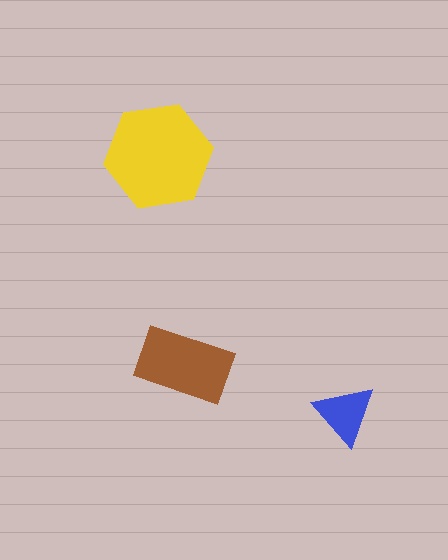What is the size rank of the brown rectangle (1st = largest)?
2nd.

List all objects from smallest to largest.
The blue triangle, the brown rectangle, the yellow hexagon.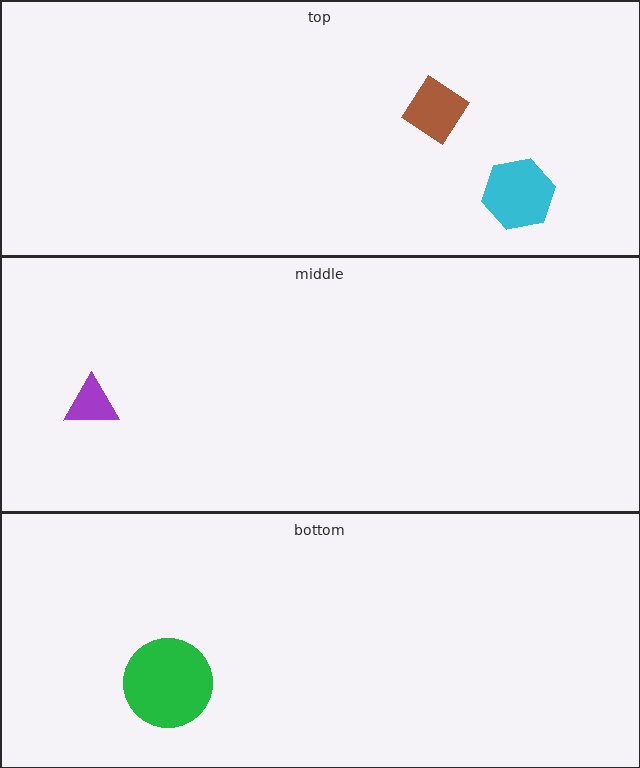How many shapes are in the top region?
2.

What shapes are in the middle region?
The purple triangle.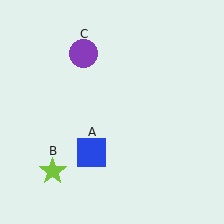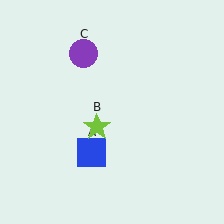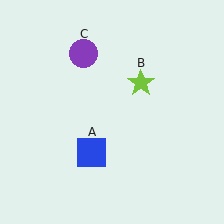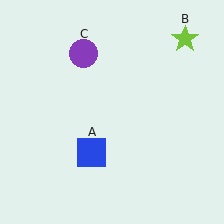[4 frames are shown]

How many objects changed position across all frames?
1 object changed position: lime star (object B).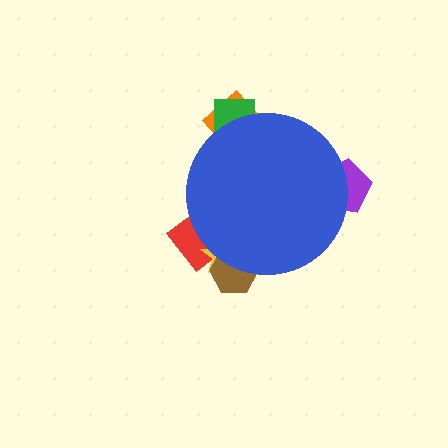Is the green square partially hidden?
Yes, the green square is partially hidden behind the blue circle.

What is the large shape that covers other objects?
A blue circle.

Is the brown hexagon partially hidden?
Yes, the brown hexagon is partially hidden behind the blue circle.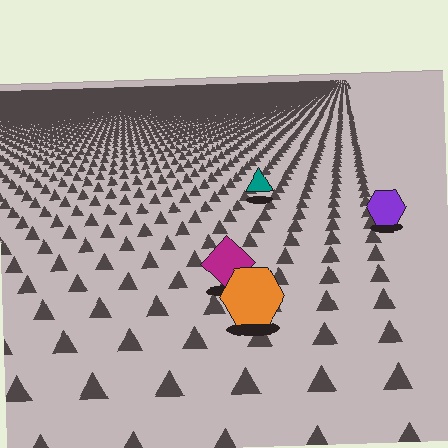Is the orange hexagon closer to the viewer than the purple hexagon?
Yes. The orange hexagon is closer — you can tell from the texture gradient: the ground texture is coarser near it.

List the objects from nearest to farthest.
From nearest to farthest: the orange hexagon, the magenta diamond, the purple hexagon, the teal triangle.